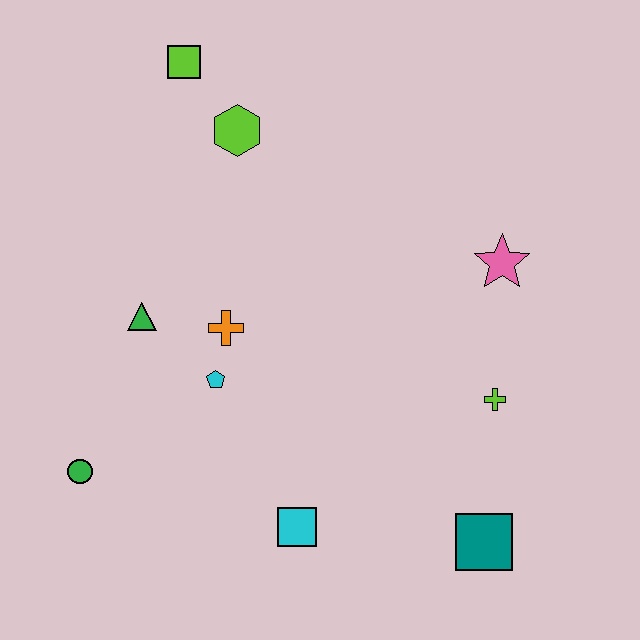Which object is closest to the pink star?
The lime cross is closest to the pink star.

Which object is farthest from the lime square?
The teal square is farthest from the lime square.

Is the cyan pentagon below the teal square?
No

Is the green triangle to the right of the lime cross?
No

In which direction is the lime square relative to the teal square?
The lime square is above the teal square.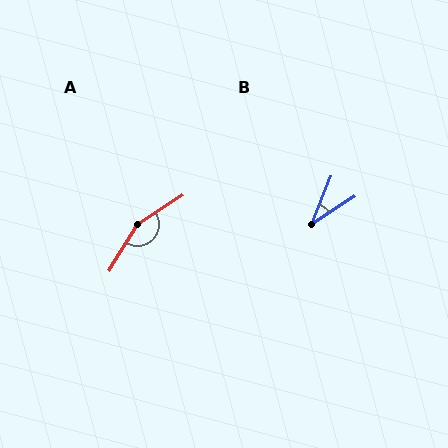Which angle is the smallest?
B, at approximately 35 degrees.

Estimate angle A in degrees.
Approximately 154 degrees.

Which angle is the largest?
A, at approximately 154 degrees.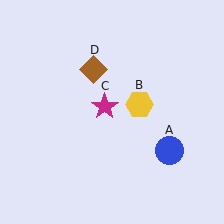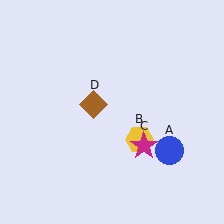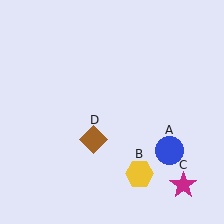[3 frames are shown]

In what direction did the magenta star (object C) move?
The magenta star (object C) moved down and to the right.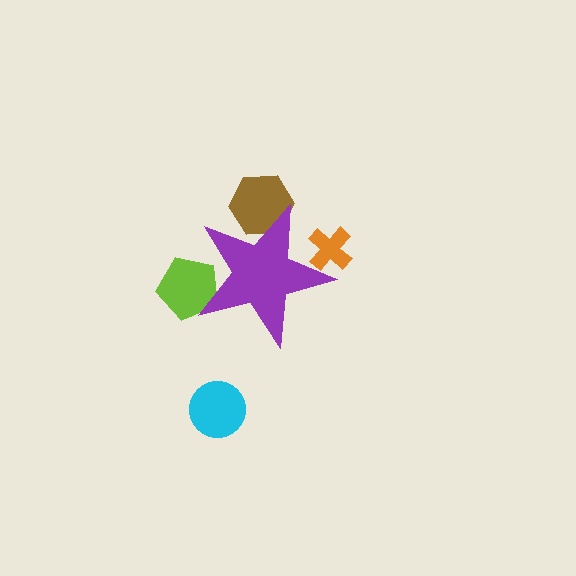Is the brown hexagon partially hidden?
Yes, the brown hexagon is partially hidden behind the purple star.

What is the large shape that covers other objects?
A purple star.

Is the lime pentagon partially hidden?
Yes, the lime pentagon is partially hidden behind the purple star.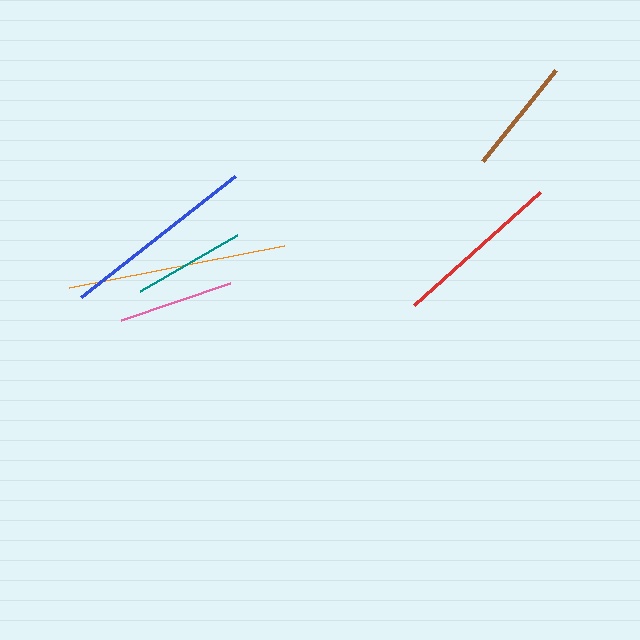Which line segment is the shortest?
The teal line is the shortest at approximately 112 pixels.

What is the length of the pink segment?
The pink segment is approximately 115 pixels long.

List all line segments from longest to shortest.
From longest to shortest: orange, blue, red, brown, pink, teal.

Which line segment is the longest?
The orange line is the longest at approximately 220 pixels.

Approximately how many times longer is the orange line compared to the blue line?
The orange line is approximately 1.1 times the length of the blue line.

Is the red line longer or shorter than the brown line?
The red line is longer than the brown line.